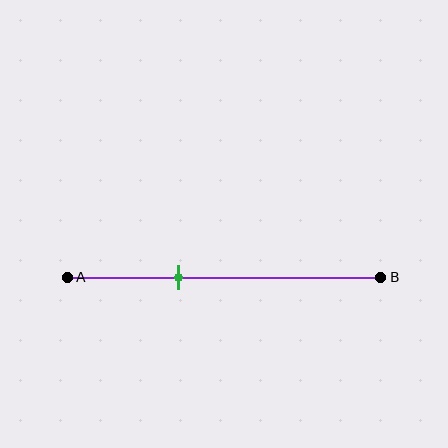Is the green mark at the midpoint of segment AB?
No, the mark is at about 35% from A, not at the 50% midpoint.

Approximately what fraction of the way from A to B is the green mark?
The green mark is approximately 35% of the way from A to B.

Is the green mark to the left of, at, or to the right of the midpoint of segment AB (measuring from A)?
The green mark is to the left of the midpoint of segment AB.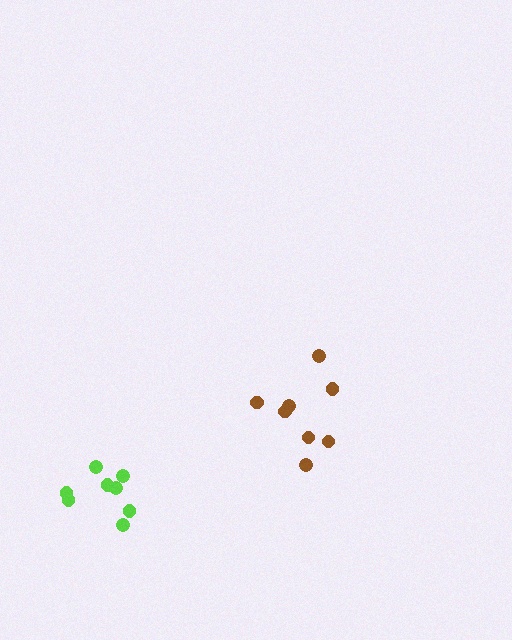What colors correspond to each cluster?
The clusters are colored: brown, lime.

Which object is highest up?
The brown cluster is topmost.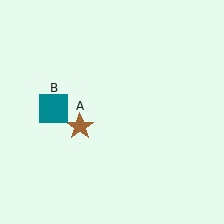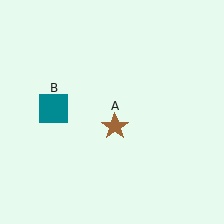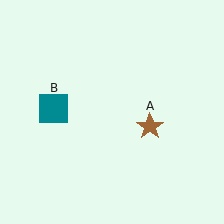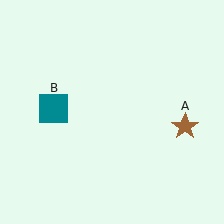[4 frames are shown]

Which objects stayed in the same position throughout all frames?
Teal square (object B) remained stationary.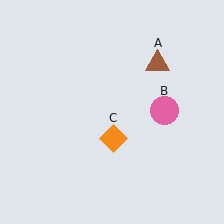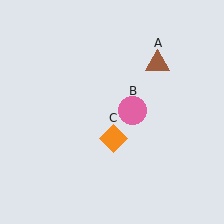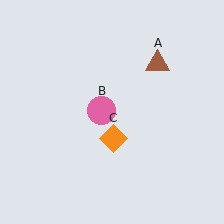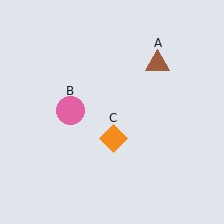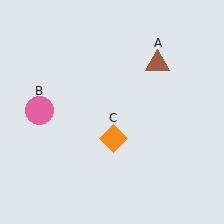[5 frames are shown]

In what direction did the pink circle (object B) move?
The pink circle (object B) moved left.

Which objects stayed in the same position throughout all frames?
Brown triangle (object A) and orange diamond (object C) remained stationary.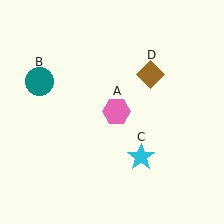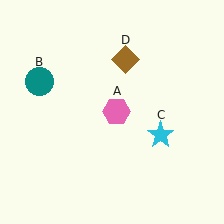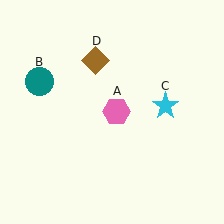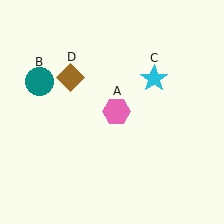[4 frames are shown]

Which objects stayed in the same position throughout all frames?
Pink hexagon (object A) and teal circle (object B) remained stationary.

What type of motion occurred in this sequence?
The cyan star (object C), brown diamond (object D) rotated counterclockwise around the center of the scene.